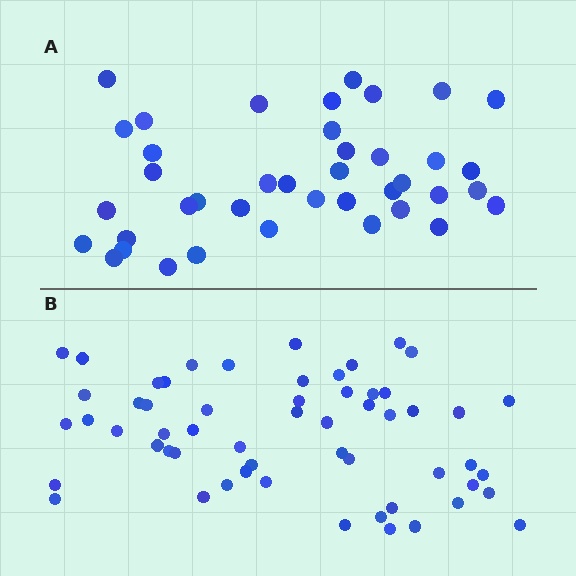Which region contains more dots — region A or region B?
Region B (the bottom region) has more dots.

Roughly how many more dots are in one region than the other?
Region B has approximately 15 more dots than region A.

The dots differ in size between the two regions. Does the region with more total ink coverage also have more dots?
No. Region A has more total ink coverage because its dots are larger, but region B actually contains more individual dots. Total area can be misleading — the number of items is what matters here.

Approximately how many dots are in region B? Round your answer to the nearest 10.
About 60 dots. (The exact count is 57, which rounds to 60.)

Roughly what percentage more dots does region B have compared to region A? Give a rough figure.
About 40% more.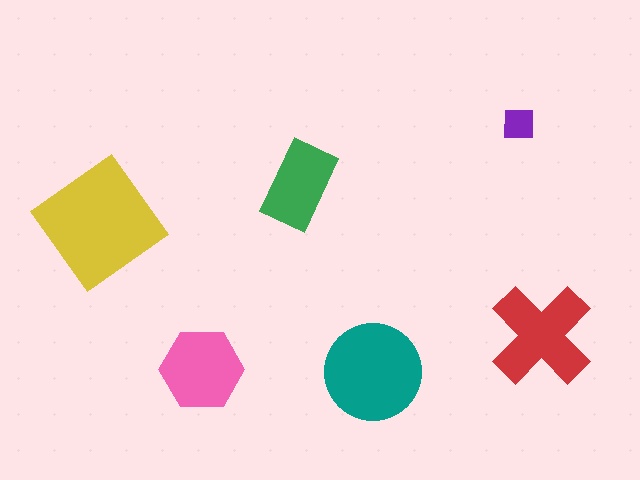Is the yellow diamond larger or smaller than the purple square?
Larger.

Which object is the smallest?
The purple square.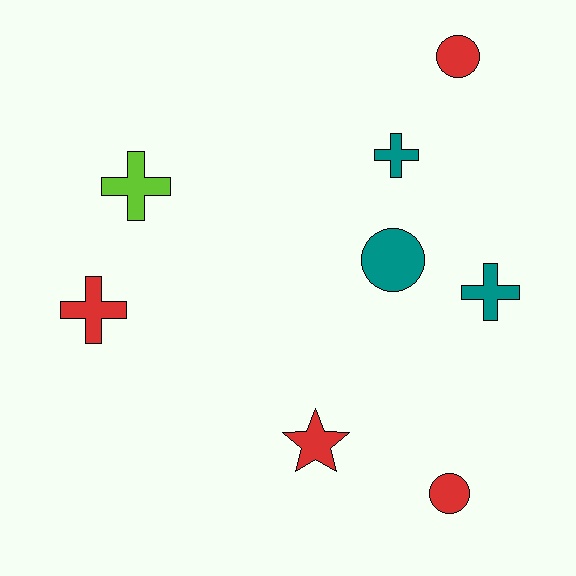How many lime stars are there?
There are no lime stars.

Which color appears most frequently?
Red, with 4 objects.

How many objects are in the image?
There are 8 objects.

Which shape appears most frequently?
Cross, with 4 objects.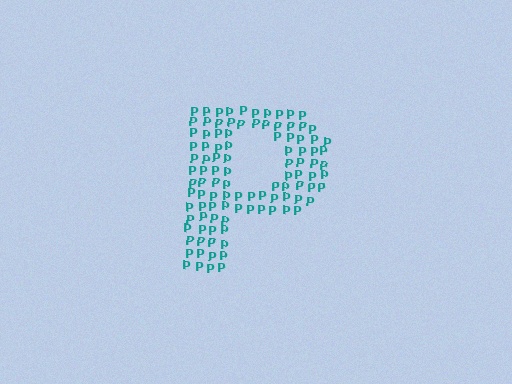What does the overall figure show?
The overall figure shows the letter P.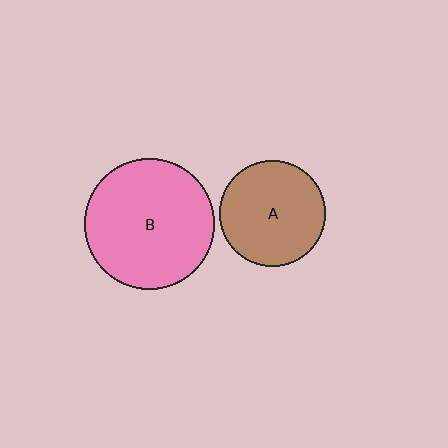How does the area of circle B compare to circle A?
Approximately 1.5 times.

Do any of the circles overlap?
No, none of the circles overlap.